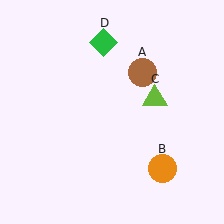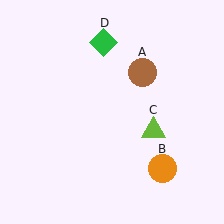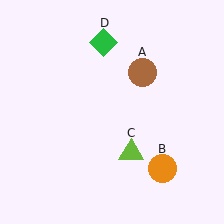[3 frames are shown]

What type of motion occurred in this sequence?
The lime triangle (object C) rotated clockwise around the center of the scene.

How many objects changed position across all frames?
1 object changed position: lime triangle (object C).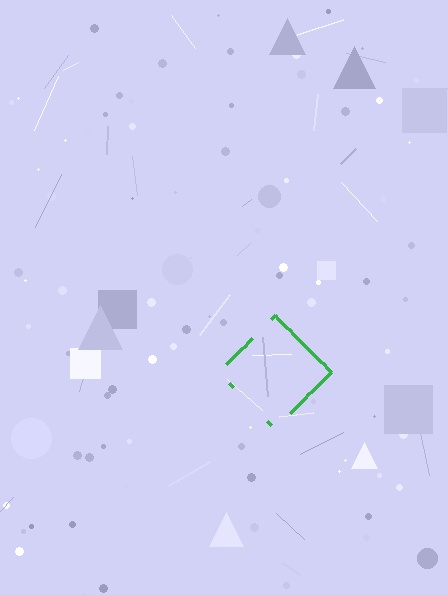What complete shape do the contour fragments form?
The contour fragments form a diamond.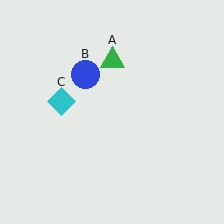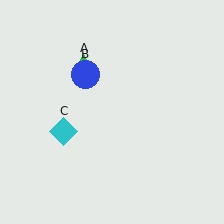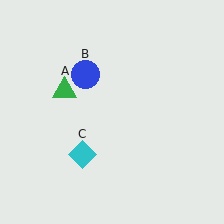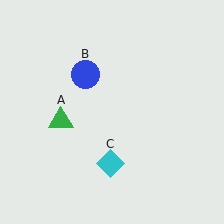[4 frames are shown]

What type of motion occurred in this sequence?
The green triangle (object A), cyan diamond (object C) rotated counterclockwise around the center of the scene.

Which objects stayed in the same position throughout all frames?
Blue circle (object B) remained stationary.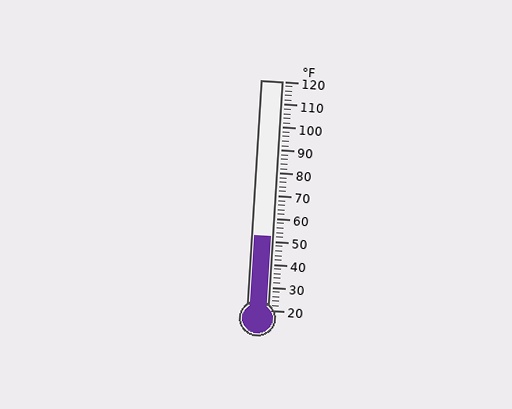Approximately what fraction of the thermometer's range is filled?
The thermometer is filled to approximately 30% of its range.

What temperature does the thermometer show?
The thermometer shows approximately 52°F.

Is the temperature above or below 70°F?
The temperature is below 70°F.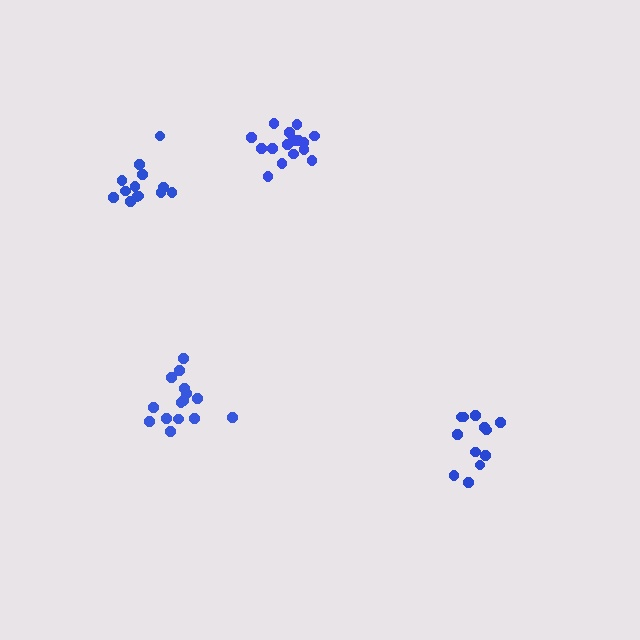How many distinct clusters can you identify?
There are 4 distinct clusters.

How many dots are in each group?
Group 1: 12 dots, Group 2: 15 dots, Group 3: 16 dots, Group 4: 13 dots (56 total).